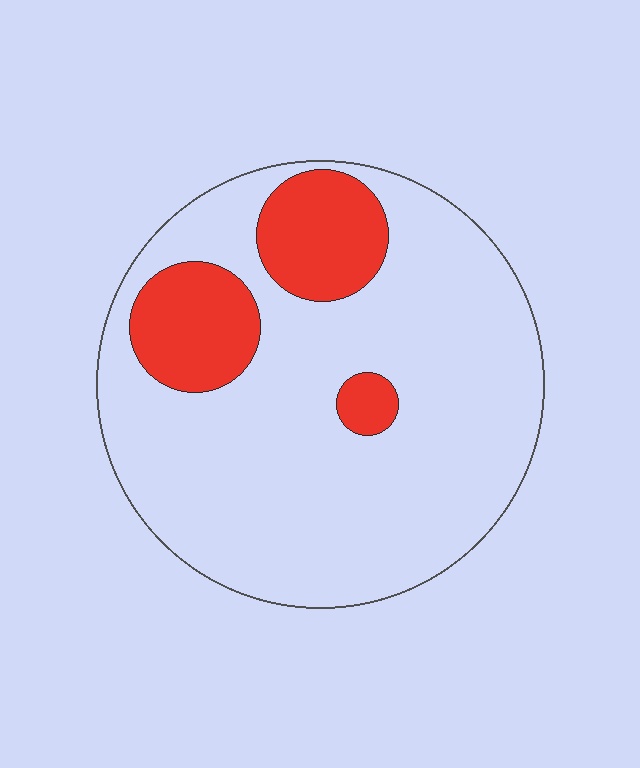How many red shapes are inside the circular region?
3.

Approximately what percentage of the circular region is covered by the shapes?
Approximately 20%.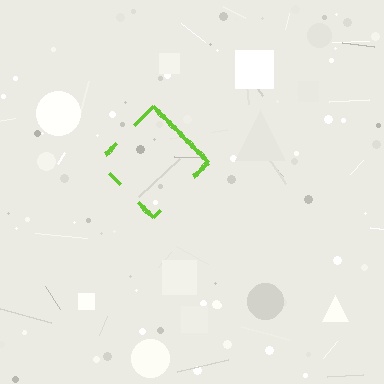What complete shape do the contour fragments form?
The contour fragments form a diamond.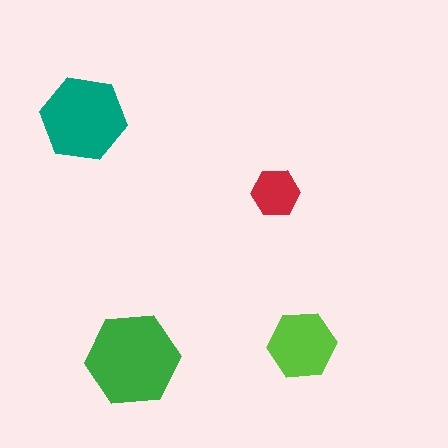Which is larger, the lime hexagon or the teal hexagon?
The teal one.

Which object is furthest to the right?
The lime hexagon is rightmost.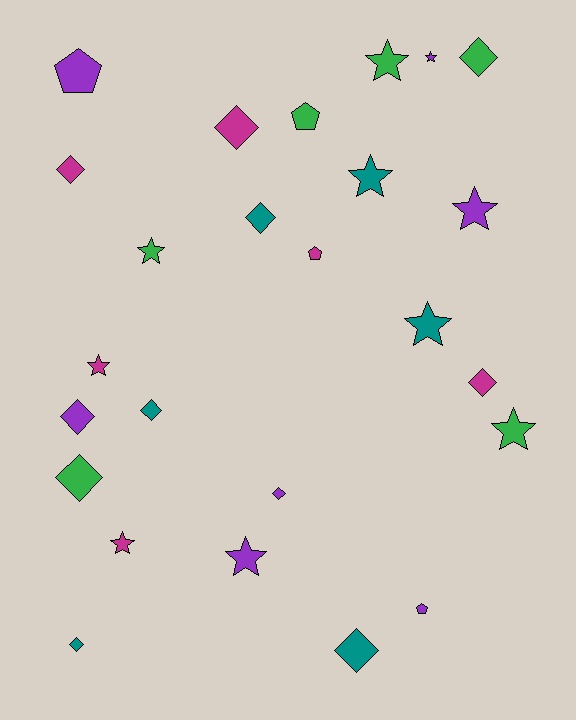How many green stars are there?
There are 3 green stars.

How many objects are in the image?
There are 25 objects.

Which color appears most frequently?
Purple, with 7 objects.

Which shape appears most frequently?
Diamond, with 11 objects.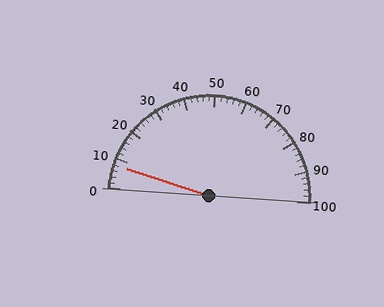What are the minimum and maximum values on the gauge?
The gauge ranges from 0 to 100.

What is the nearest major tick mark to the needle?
The nearest major tick mark is 10.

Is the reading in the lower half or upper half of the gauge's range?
The reading is in the lower half of the range (0 to 100).